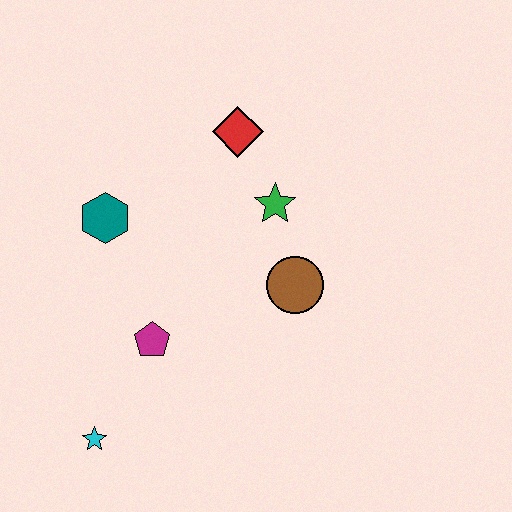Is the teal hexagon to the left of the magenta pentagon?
Yes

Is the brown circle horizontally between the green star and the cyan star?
No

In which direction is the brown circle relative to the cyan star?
The brown circle is to the right of the cyan star.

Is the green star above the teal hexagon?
Yes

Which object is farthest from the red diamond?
The cyan star is farthest from the red diamond.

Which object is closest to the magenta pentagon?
The cyan star is closest to the magenta pentagon.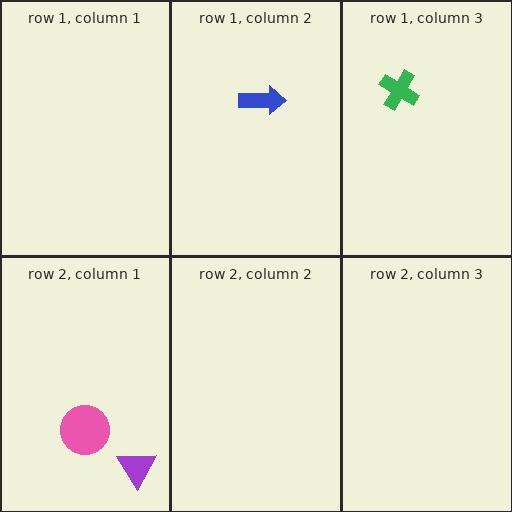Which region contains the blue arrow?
The row 1, column 2 region.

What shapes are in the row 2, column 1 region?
The pink circle, the purple triangle.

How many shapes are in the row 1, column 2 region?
1.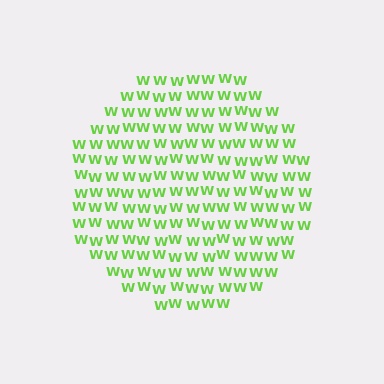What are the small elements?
The small elements are letter W's.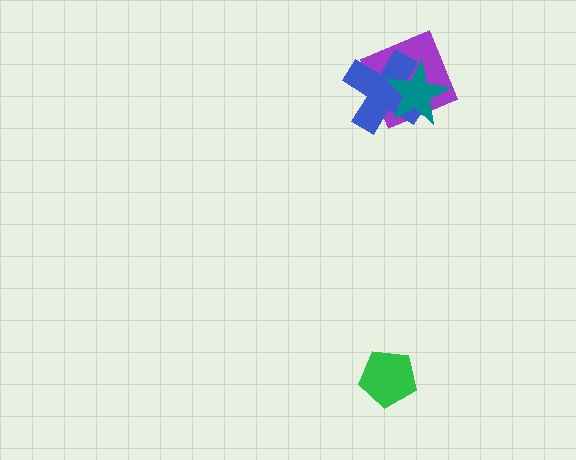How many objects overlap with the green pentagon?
0 objects overlap with the green pentagon.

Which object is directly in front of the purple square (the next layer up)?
The blue cross is directly in front of the purple square.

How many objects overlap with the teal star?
2 objects overlap with the teal star.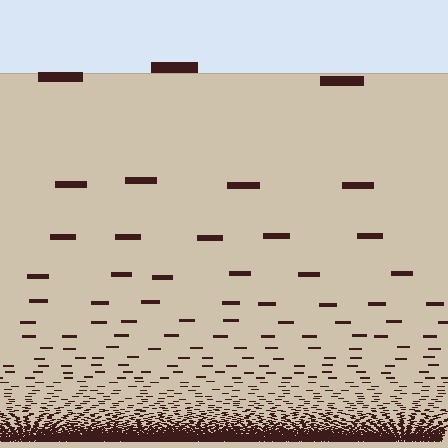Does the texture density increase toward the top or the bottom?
Density increases toward the bottom.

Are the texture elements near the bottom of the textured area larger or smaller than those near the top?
Smaller. The gradient is inverted — elements near the bottom are smaller and denser.